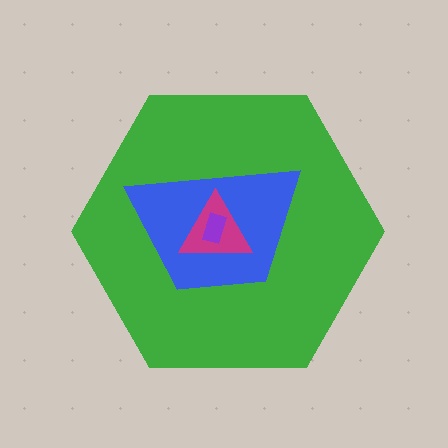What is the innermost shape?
The purple rectangle.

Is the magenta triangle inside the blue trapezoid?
Yes.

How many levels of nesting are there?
4.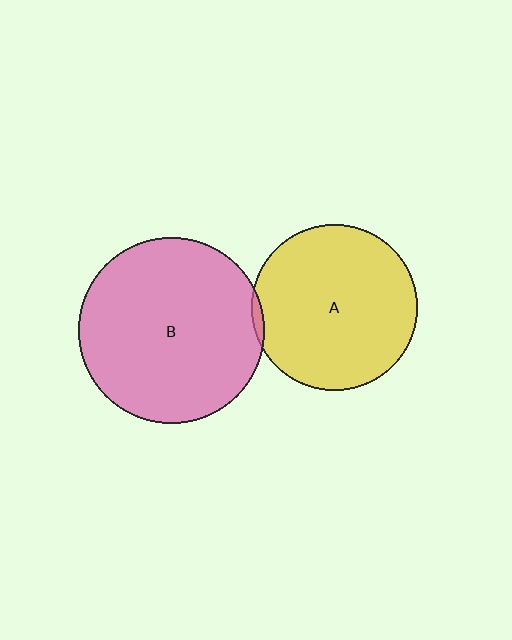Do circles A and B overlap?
Yes.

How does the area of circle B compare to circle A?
Approximately 1.2 times.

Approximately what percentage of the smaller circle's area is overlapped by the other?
Approximately 5%.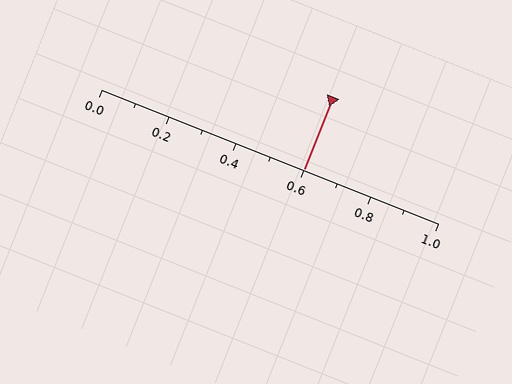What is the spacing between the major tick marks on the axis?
The major ticks are spaced 0.2 apart.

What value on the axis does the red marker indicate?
The marker indicates approximately 0.6.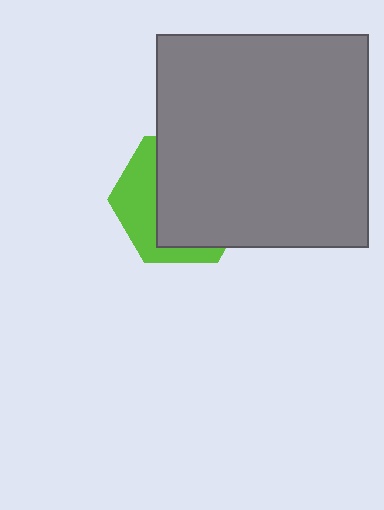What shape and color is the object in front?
The object in front is a gray square.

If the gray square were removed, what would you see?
You would see the complete lime hexagon.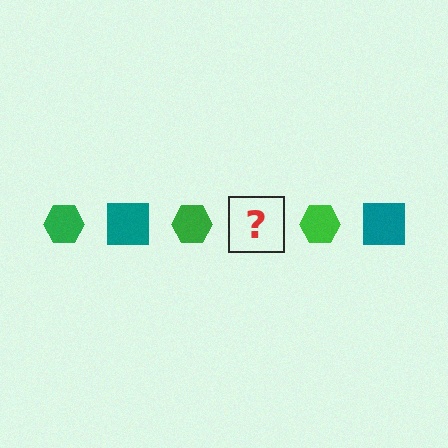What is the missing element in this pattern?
The missing element is a teal square.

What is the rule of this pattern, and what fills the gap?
The rule is that the pattern alternates between green hexagon and teal square. The gap should be filled with a teal square.